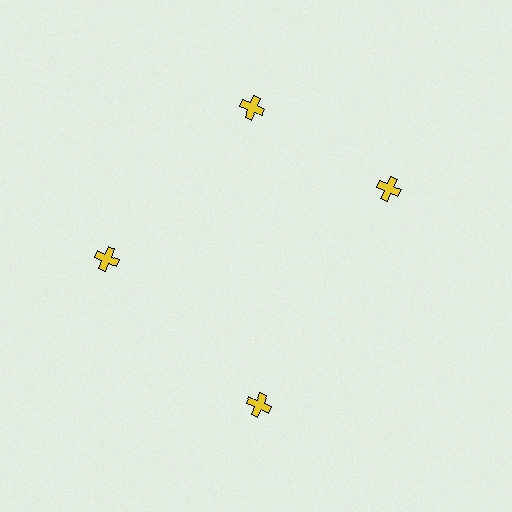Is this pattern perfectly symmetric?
No. The 4 yellow crosses are arranged in a ring, but one element near the 3 o'clock position is rotated out of alignment along the ring, breaking the 4-fold rotational symmetry.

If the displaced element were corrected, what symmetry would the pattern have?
It would have 4-fold rotational symmetry — the pattern would map onto itself every 90 degrees.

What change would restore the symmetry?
The symmetry would be restored by rotating it back into even spacing with its neighbors so that all 4 crosses sit at equal angles and equal distance from the center.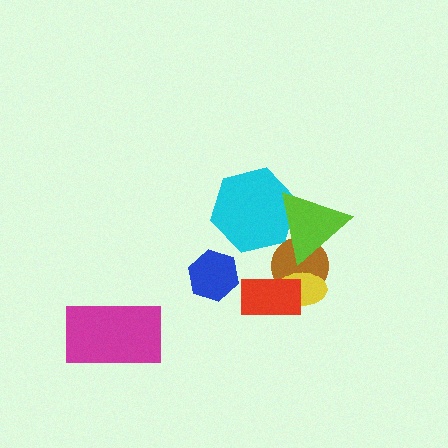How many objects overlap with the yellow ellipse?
2 objects overlap with the yellow ellipse.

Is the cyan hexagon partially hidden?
Yes, it is partially covered by another shape.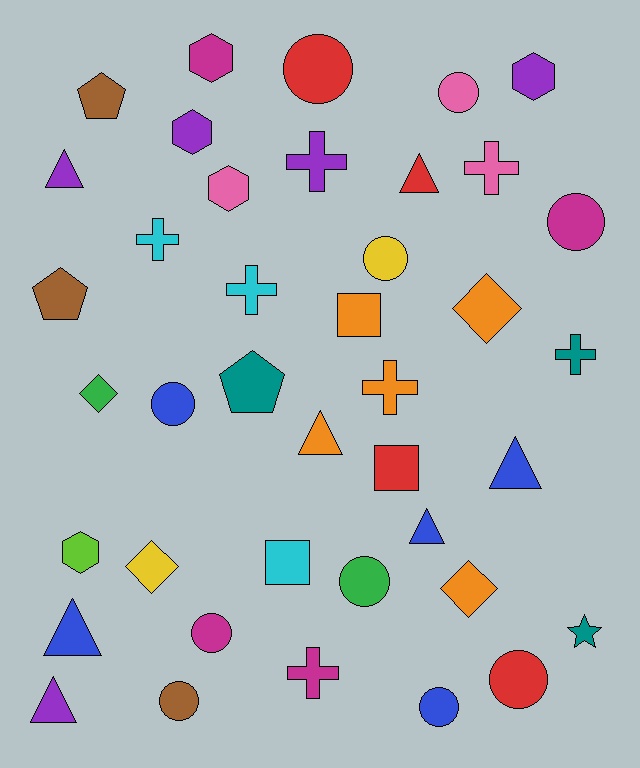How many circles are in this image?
There are 10 circles.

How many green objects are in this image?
There are 2 green objects.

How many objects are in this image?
There are 40 objects.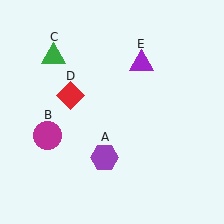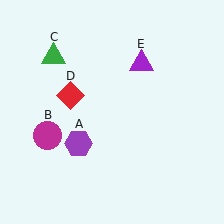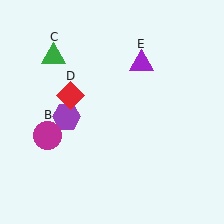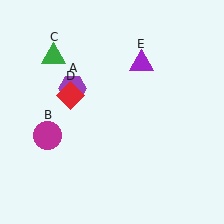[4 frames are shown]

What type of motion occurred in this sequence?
The purple hexagon (object A) rotated clockwise around the center of the scene.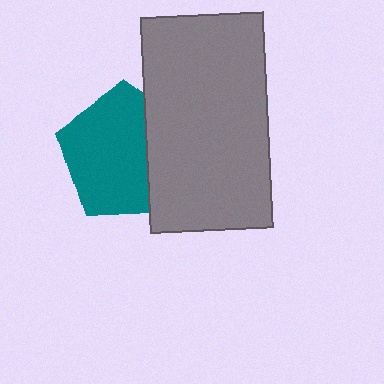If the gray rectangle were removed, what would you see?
You would see the complete teal pentagon.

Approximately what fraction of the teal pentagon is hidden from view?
Roughly 32% of the teal pentagon is hidden behind the gray rectangle.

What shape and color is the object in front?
The object in front is a gray rectangle.